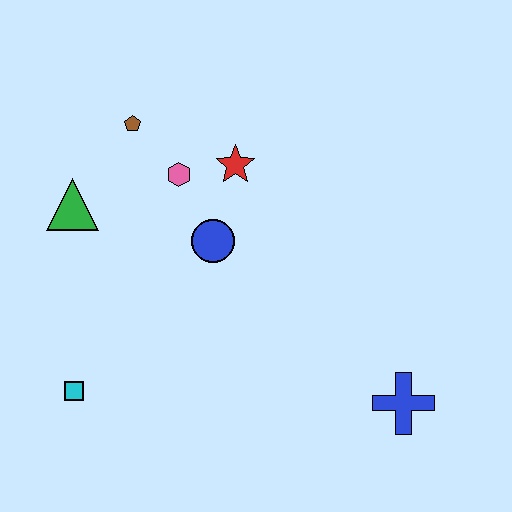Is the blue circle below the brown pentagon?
Yes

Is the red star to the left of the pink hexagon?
No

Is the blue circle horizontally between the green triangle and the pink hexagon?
No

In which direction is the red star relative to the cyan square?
The red star is above the cyan square.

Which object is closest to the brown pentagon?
The pink hexagon is closest to the brown pentagon.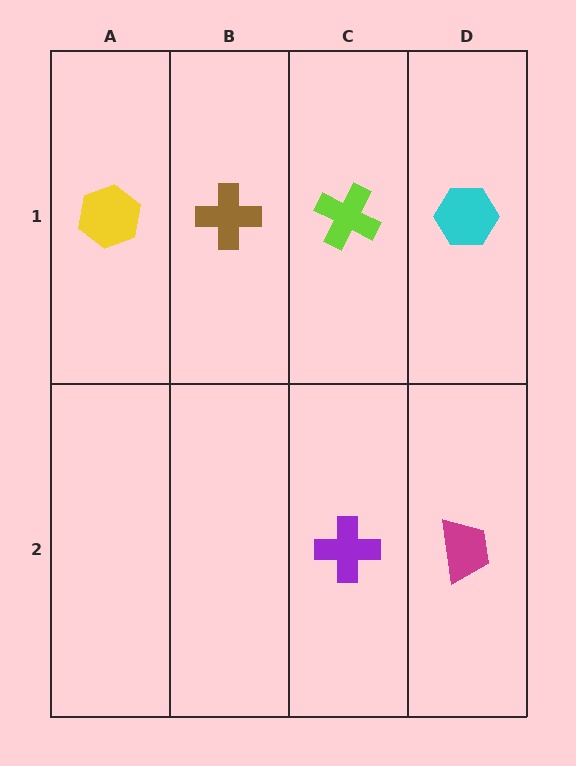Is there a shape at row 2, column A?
No, that cell is empty.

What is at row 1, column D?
A cyan hexagon.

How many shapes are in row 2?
2 shapes.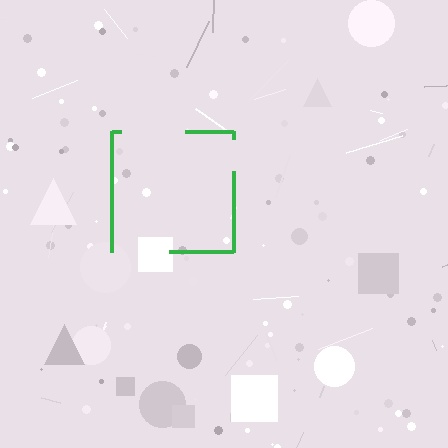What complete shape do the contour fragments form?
The contour fragments form a square.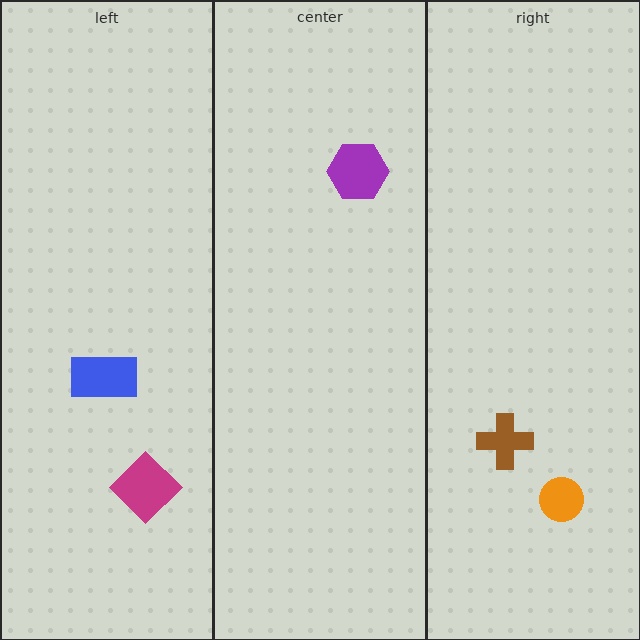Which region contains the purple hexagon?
The center region.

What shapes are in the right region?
The orange circle, the brown cross.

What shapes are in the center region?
The purple hexagon.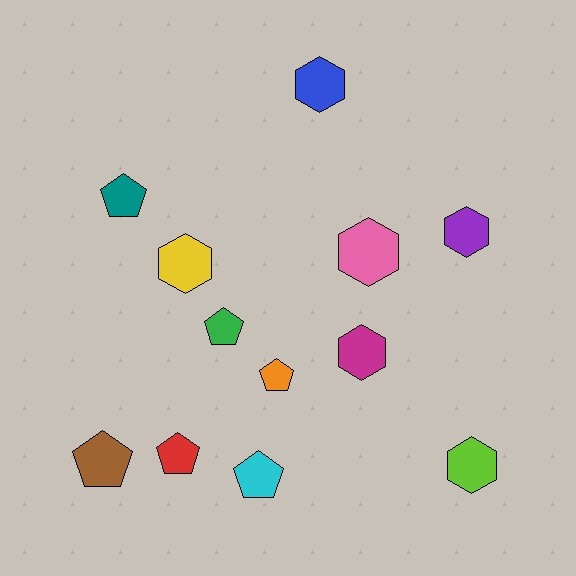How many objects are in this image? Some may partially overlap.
There are 12 objects.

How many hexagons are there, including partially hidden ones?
There are 6 hexagons.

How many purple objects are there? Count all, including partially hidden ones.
There is 1 purple object.